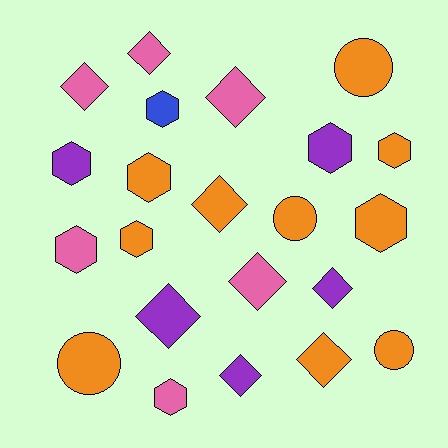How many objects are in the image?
There are 22 objects.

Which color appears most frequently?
Orange, with 10 objects.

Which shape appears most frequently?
Diamond, with 9 objects.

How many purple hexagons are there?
There are 2 purple hexagons.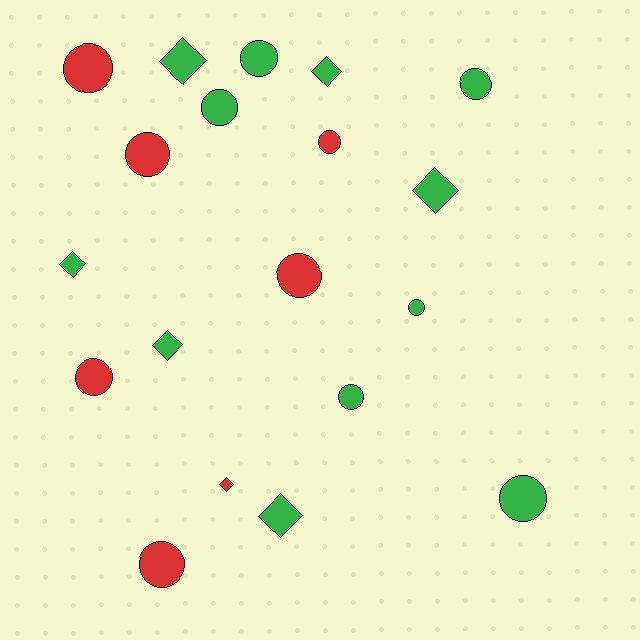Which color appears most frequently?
Green, with 12 objects.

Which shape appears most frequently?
Circle, with 12 objects.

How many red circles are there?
There are 6 red circles.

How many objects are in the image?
There are 19 objects.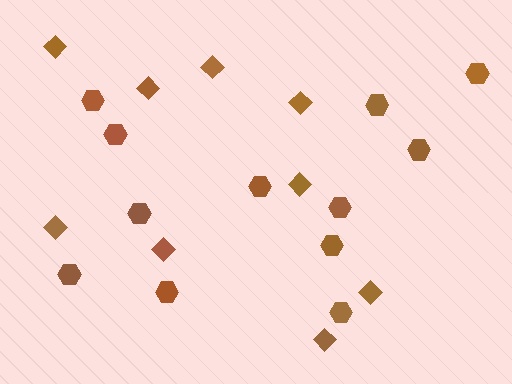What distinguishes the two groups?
There are 2 groups: one group of diamonds (9) and one group of hexagons (12).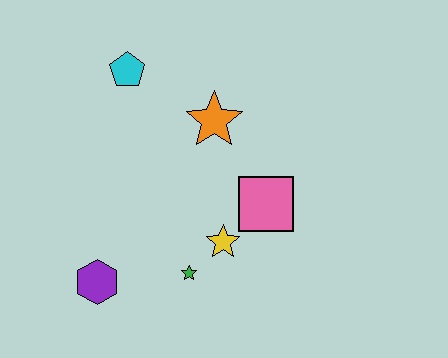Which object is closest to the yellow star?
The green star is closest to the yellow star.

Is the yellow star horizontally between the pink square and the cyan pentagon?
Yes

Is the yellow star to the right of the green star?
Yes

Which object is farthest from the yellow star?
The cyan pentagon is farthest from the yellow star.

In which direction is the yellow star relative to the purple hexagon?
The yellow star is to the right of the purple hexagon.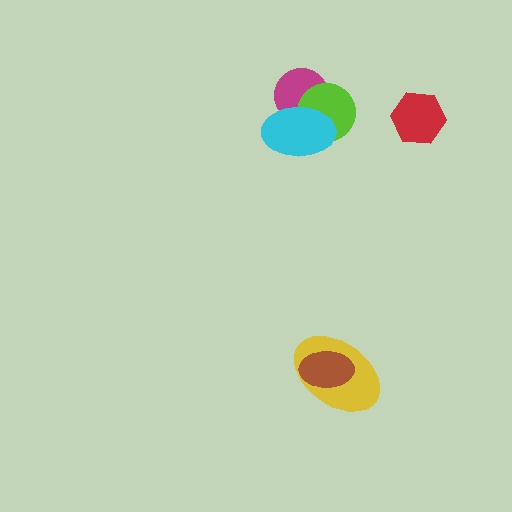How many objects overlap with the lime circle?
2 objects overlap with the lime circle.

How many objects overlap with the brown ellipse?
1 object overlaps with the brown ellipse.